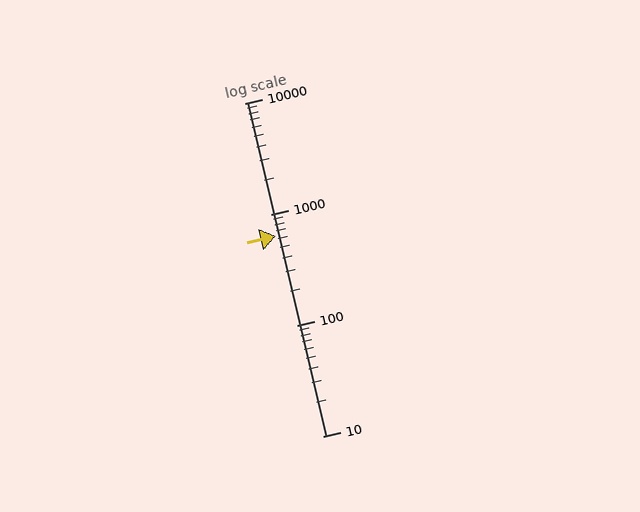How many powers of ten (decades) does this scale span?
The scale spans 3 decades, from 10 to 10000.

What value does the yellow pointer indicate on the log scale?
The pointer indicates approximately 630.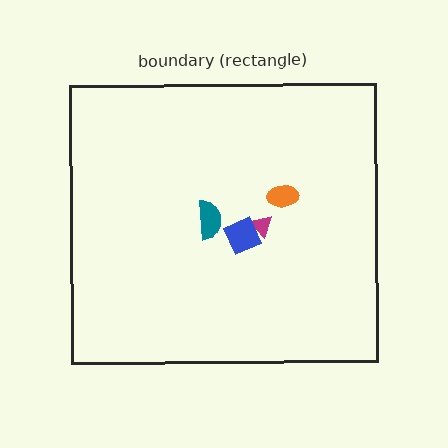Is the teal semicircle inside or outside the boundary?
Inside.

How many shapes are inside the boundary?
4 inside, 0 outside.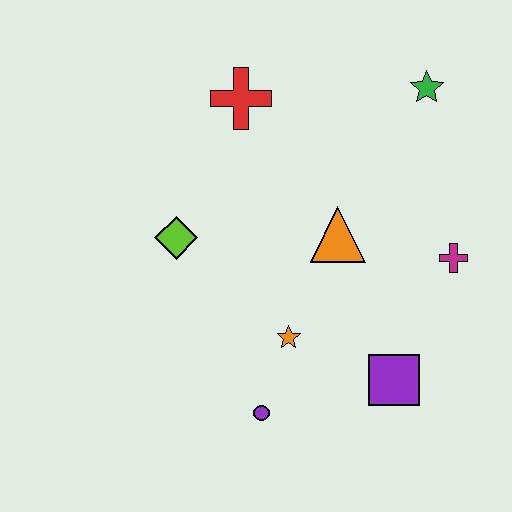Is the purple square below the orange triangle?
Yes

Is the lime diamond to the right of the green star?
No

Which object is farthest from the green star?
The purple circle is farthest from the green star.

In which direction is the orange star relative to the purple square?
The orange star is to the left of the purple square.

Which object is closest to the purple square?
The orange star is closest to the purple square.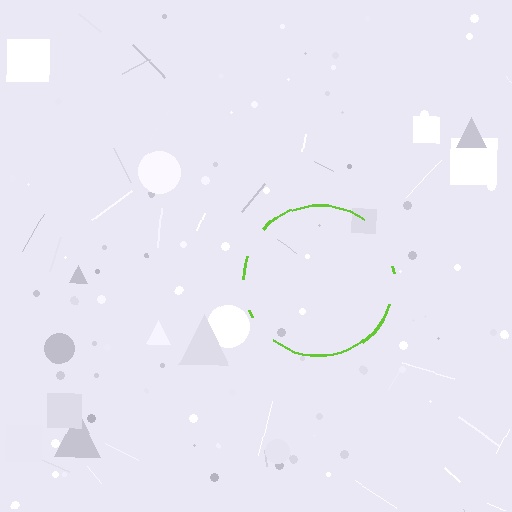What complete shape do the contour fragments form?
The contour fragments form a circle.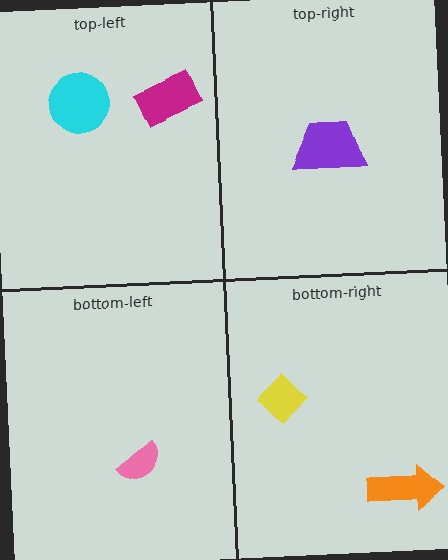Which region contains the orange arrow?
The bottom-right region.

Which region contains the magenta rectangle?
The top-left region.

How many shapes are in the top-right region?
1.